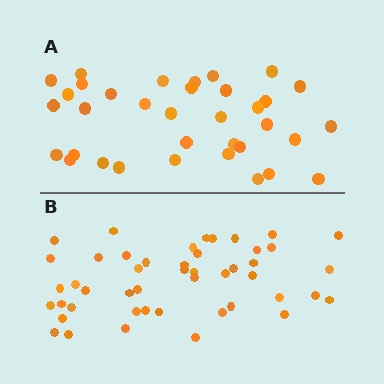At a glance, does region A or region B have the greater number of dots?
Region B (the bottom region) has more dots.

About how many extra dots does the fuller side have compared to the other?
Region B has roughly 12 or so more dots than region A.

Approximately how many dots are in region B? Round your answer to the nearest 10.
About 50 dots. (The exact count is 47, which rounds to 50.)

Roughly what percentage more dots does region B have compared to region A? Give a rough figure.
About 35% more.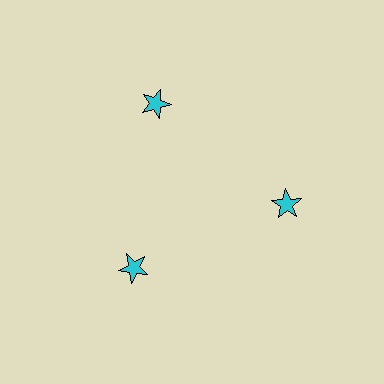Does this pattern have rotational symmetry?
Yes, this pattern has 3-fold rotational symmetry. It looks the same after rotating 120 degrees around the center.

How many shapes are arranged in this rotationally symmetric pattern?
There are 3 shapes, arranged in 3 groups of 1.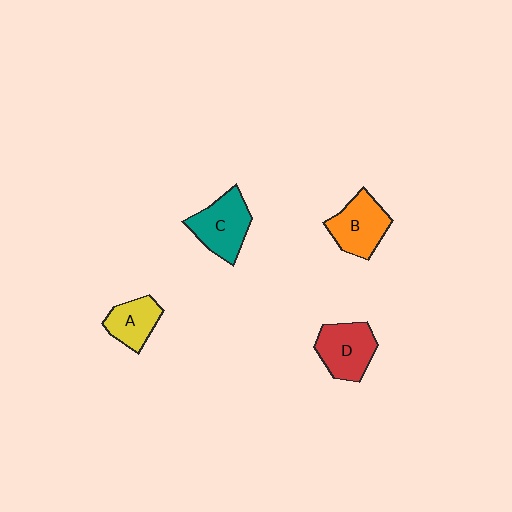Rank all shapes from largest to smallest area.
From largest to smallest: C (teal), D (red), B (orange), A (yellow).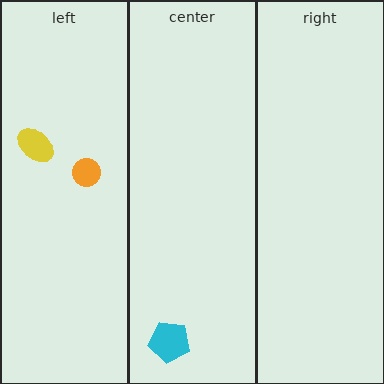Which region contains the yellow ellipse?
The left region.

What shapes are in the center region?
The cyan pentagon.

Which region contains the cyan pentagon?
The center region.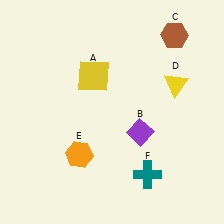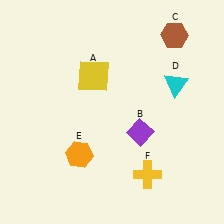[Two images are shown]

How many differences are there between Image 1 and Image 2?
There are 2 differences between the two images.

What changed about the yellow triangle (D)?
In Image 1, D is yellow. In Image 2, it changed to cyan.